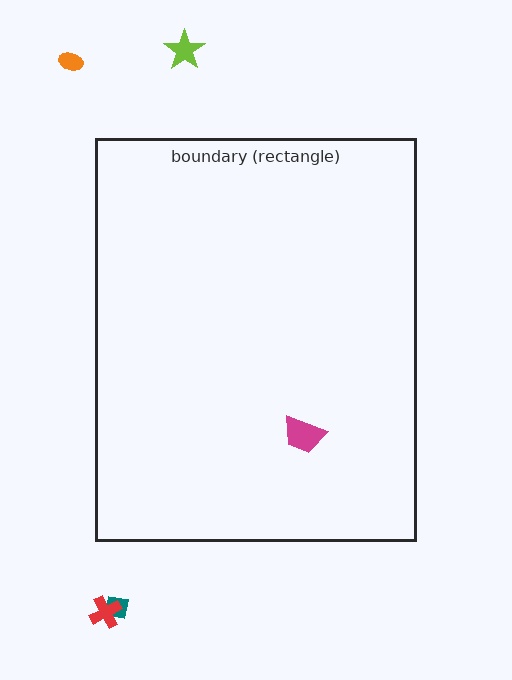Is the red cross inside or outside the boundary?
Outside.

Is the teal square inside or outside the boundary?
Outside.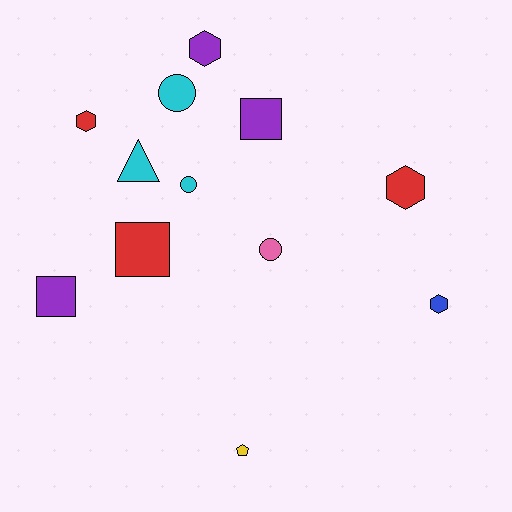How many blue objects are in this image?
There is 1 blue object.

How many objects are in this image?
There are 12 objects.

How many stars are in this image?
There are no stars.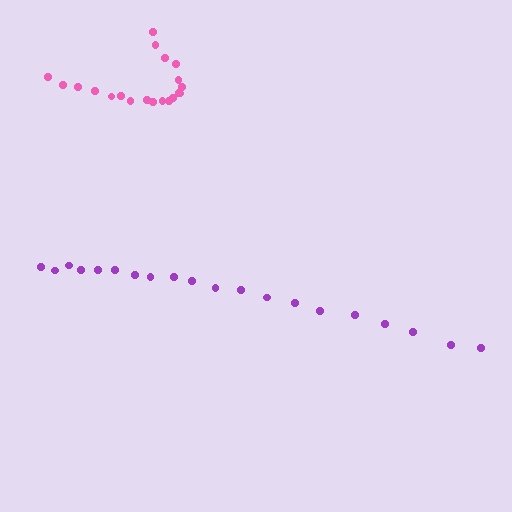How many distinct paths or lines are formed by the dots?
There are 2 distinct paths.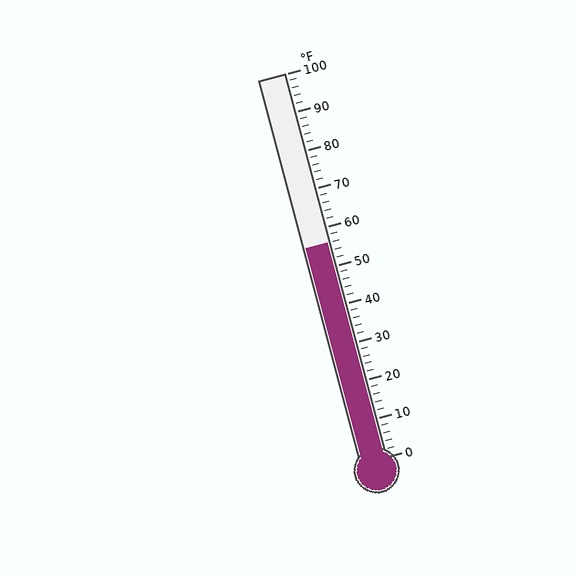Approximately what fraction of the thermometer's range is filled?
The thermometer is filled to approximately 55% of its range.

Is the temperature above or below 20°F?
The temperature is above 20°F.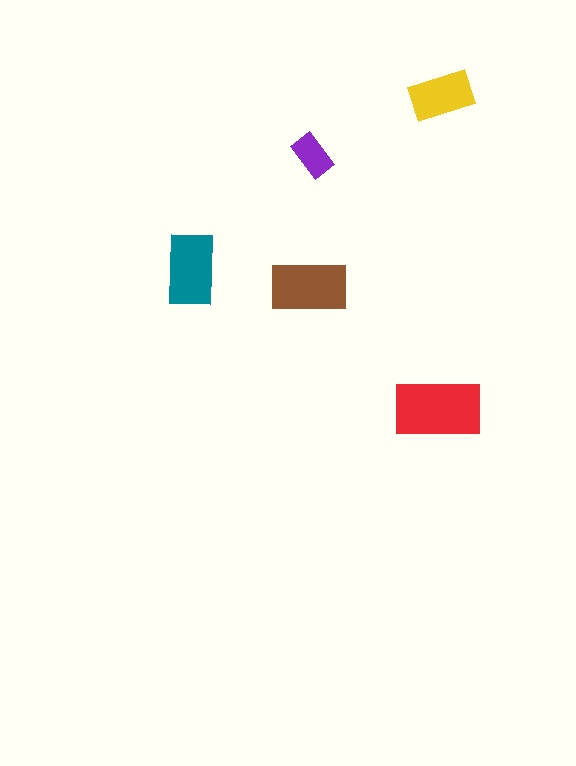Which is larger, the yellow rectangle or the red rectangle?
The red one.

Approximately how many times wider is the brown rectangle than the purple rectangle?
About 2 times wider.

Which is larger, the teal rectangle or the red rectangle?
The red one.